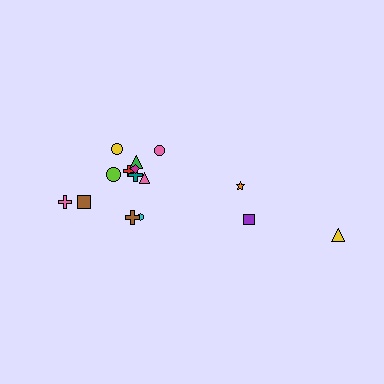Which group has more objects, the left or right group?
The left group.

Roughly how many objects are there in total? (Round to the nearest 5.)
Roughly 15 objects in total.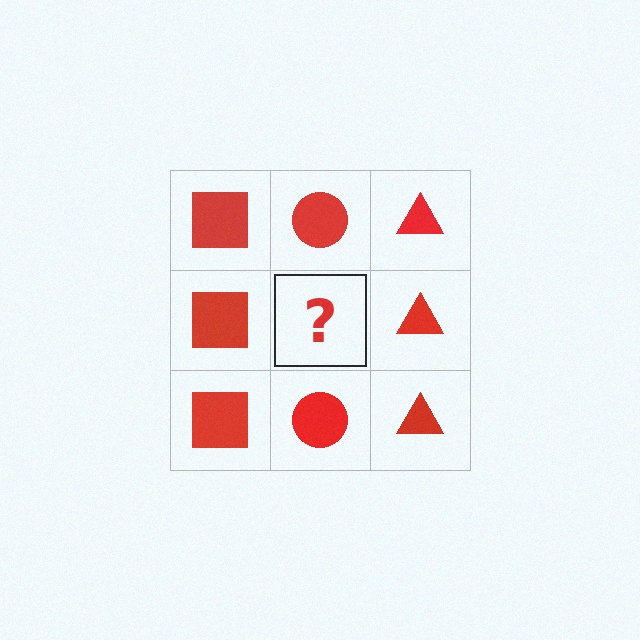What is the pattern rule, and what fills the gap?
The rule is that each column has a consistent shape. The gap should be filled with a red circle.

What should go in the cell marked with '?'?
The missing cell should contain a red circle.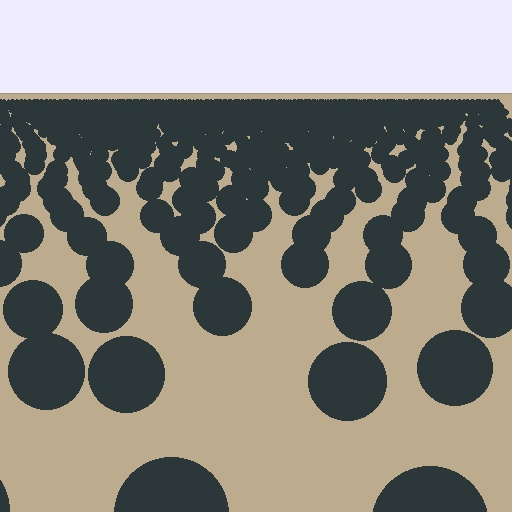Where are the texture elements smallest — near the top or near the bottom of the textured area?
Near the top.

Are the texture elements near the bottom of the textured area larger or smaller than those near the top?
Larger. Near the bottom, elements are closer to the viewer and appear at a bigger on-screen size.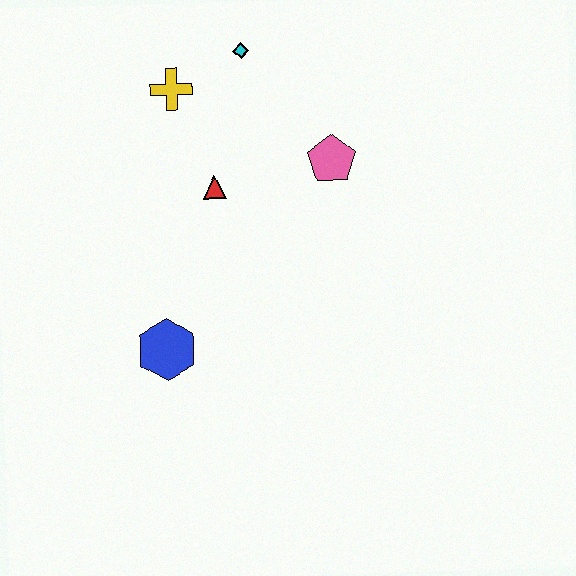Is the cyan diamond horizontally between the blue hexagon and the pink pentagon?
Yes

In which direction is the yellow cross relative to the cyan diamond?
The yellow cross is to the left of the cyan diamond.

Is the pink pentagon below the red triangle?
No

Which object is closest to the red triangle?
The yellow cross is closest to the red triangle.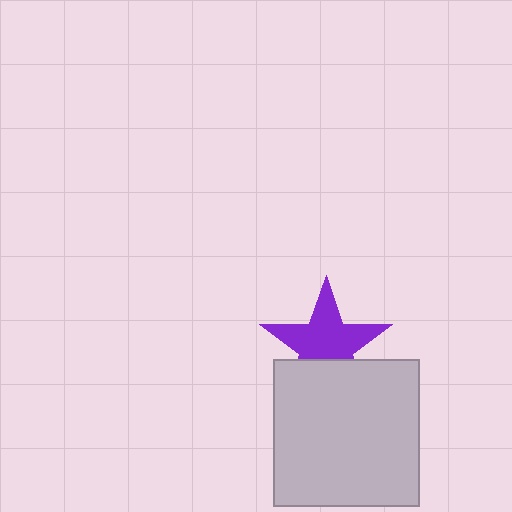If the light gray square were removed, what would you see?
You would see the complete purple star.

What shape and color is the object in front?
The object in front is a light gray square.